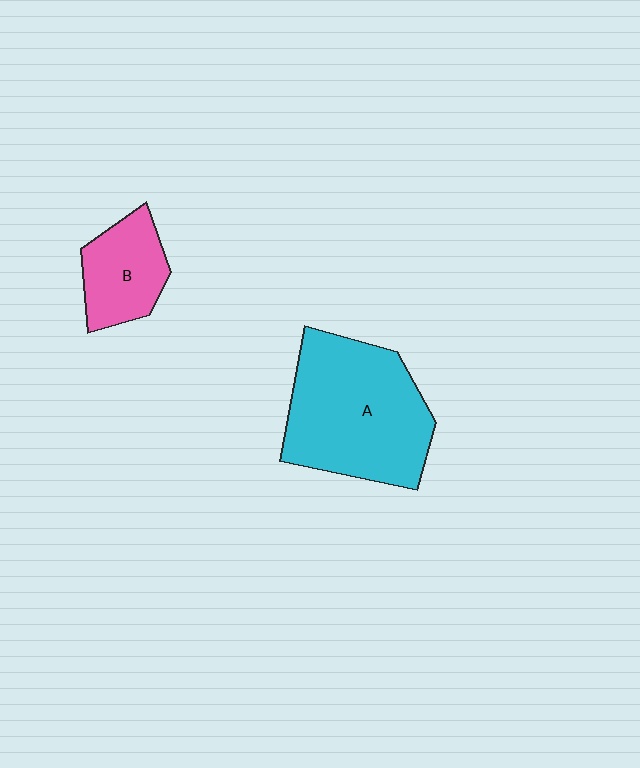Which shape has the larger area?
Shape A (cyan).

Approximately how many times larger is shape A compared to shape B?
Approximately 2.3 times.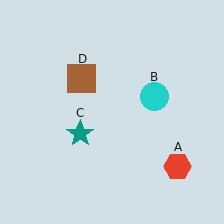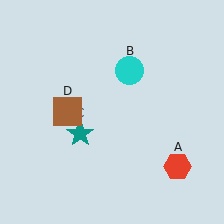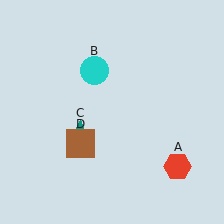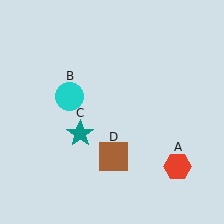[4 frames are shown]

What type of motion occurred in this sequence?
The cyan circle (object B), brown square (object D) rotated counterclockwise around the center of the scene.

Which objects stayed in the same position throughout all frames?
Red hexagon (object A) and teal star (object C) remained stationary.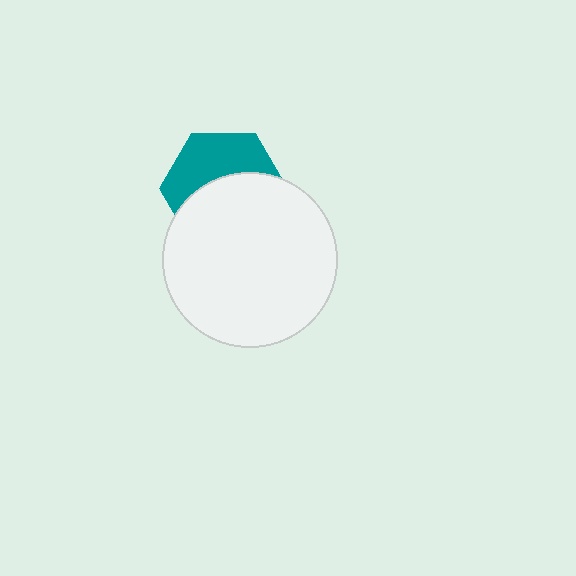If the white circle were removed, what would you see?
You would see the complete teal hexagon.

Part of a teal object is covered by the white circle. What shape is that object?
It is a hexagon.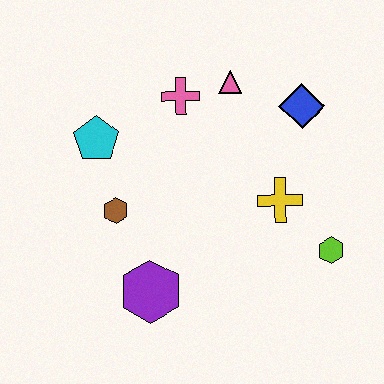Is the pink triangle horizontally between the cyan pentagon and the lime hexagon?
Yes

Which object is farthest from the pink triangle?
The purple hexagon is farthest from the pink triangle.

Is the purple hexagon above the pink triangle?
No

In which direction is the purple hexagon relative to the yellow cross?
The purple hexagon is to the left of the yellow cross.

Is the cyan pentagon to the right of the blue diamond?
No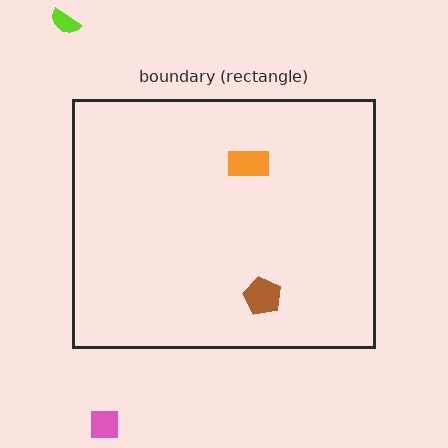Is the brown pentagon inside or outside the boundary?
Inside.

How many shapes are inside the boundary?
2 inside, 2 outside.